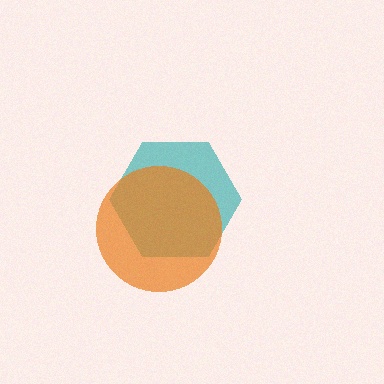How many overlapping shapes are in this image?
There are 2 overlapping shapes in the image.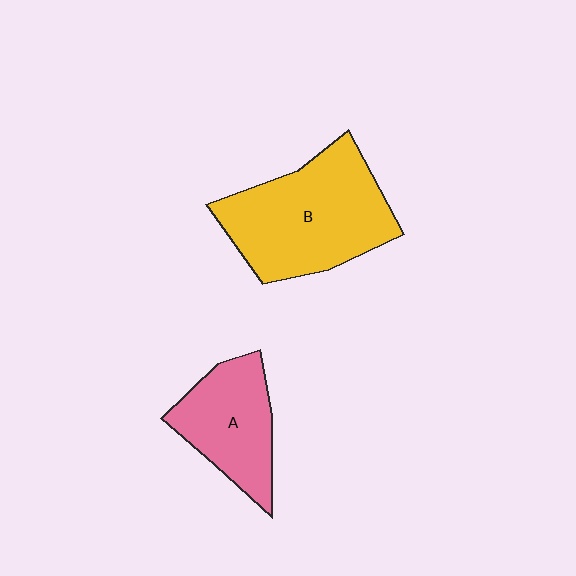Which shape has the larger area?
Shape B (yellow).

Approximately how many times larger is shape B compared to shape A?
Approximately 1.6 times.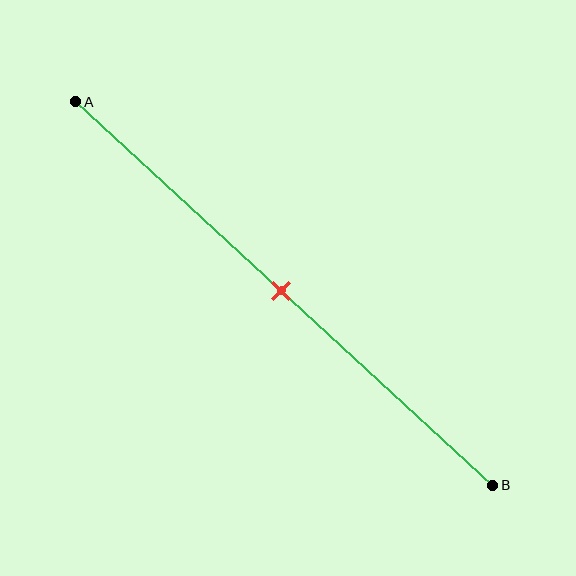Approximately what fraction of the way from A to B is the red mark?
The red mark is approximately 50% of the way from A to B.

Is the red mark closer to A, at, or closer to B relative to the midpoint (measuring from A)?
The red mark is approximately at the midpoint of segment AB.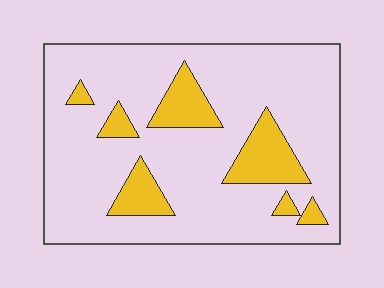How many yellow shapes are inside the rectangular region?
7.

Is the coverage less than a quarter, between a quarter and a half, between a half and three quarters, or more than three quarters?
Less than a quarter.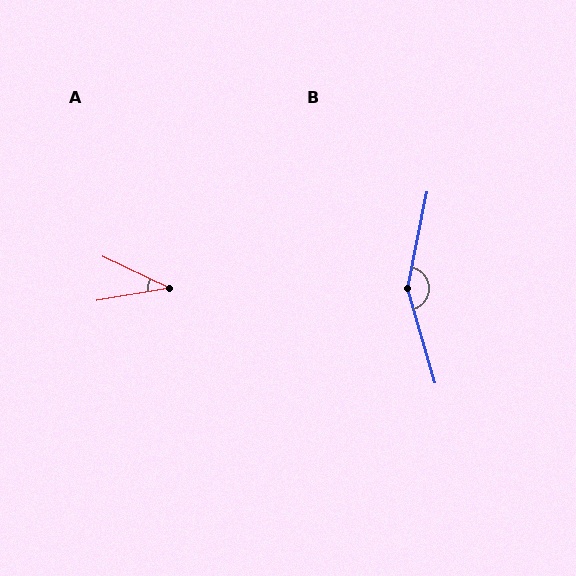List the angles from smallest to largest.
A (35°), B (152°).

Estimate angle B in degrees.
Approximately 152 degrees.